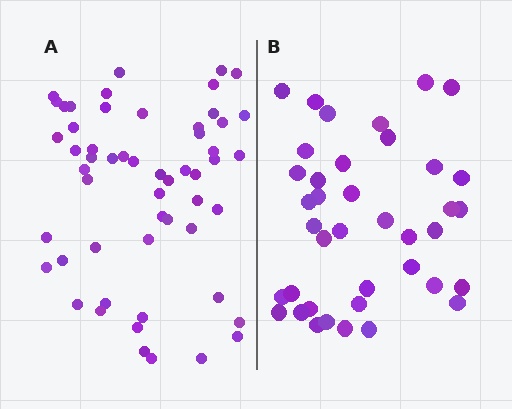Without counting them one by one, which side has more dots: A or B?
Region A (the left region) has more dots.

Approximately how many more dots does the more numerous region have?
Region A has approximately 15 more dots than region B.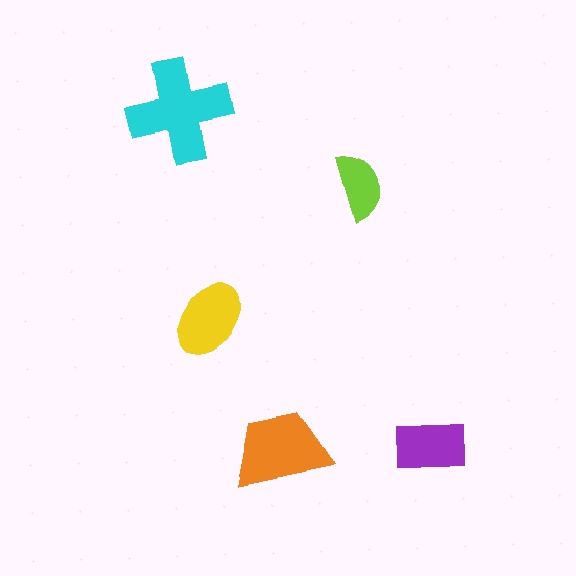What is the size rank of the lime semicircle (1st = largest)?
5th.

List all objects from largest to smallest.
The cyan cross, the orange trapezoid, the yellow ellipse, the purple rectangle, the lime semicircle.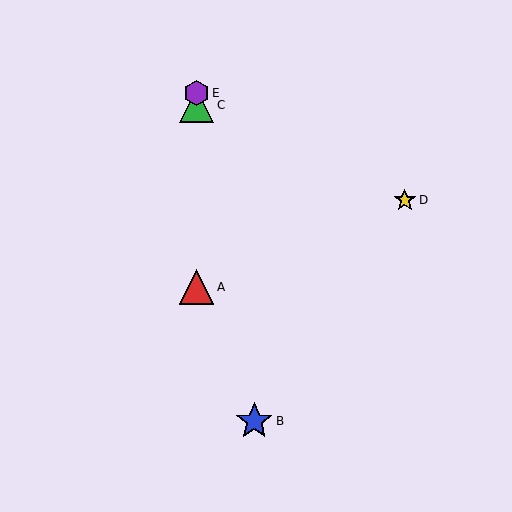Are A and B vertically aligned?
No, A is at x≈197 and B is at x≈254.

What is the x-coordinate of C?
Object C is at x≈197.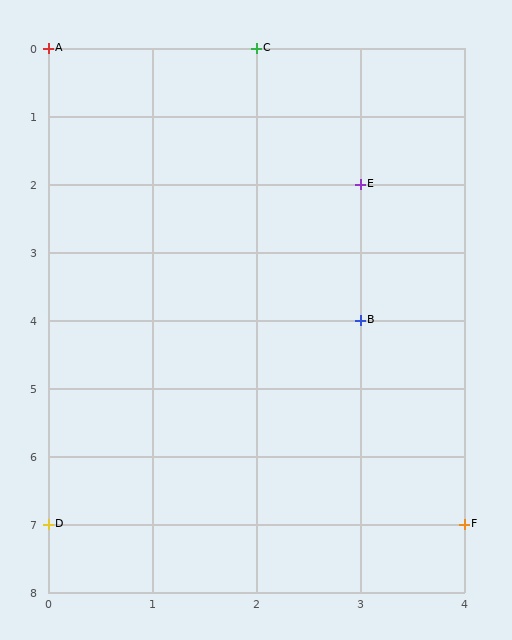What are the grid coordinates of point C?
Point C is at grid coordinates (2, 0).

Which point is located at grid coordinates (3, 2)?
Point E is at (3, 2).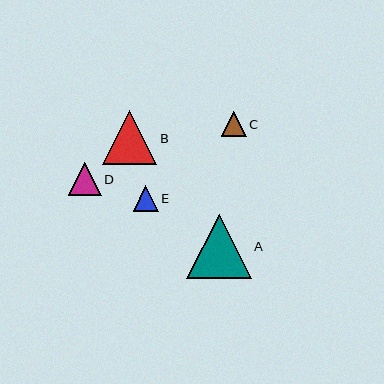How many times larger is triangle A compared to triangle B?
Triangle A is approximately 1.2 times the size of triangle B.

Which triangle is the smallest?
Triangle C is the smallest with a size of approximately 25 pixels.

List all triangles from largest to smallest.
From largest to smallest: A, B, D, E, C.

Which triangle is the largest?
Triangle A is the largest with a size of approximately 64 pixels.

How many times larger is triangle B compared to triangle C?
Triangle B is approximately 2.2 times the size of triangle C.